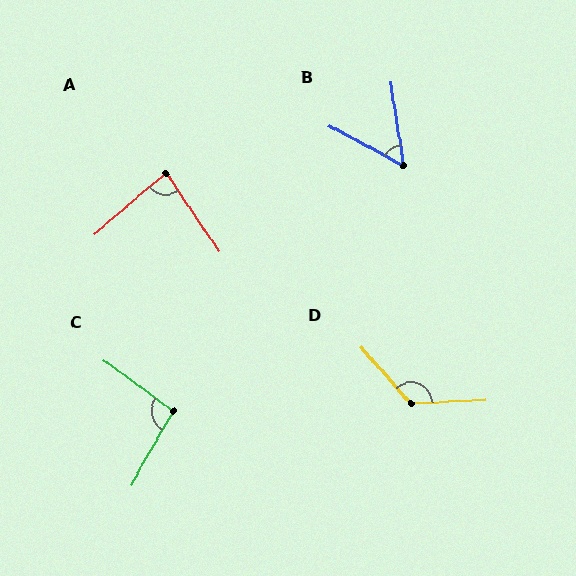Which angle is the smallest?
B, at approximately 53 degrees.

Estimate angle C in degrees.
Approximately 97 degrees.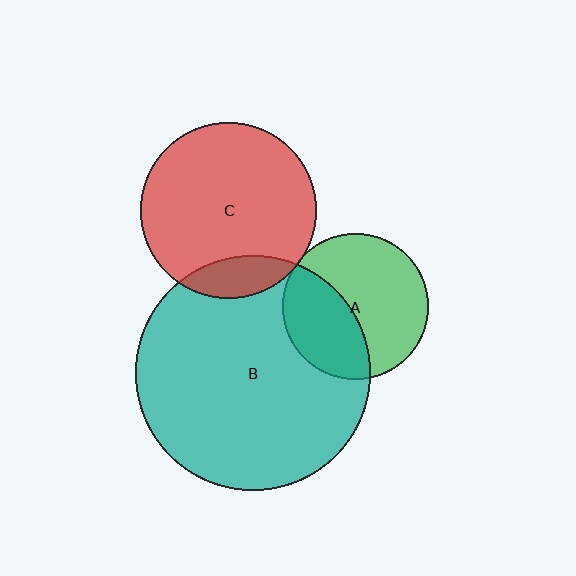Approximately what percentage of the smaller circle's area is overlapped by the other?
Approximately 40%.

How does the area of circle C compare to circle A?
Approximately 1.4 times.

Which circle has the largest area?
Circle B (teal).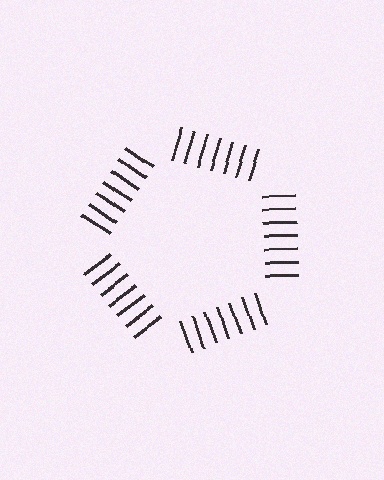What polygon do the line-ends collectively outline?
An illusory pentagon — the line segments terminate on its edges but no continuous stroke is drawn.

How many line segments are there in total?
35 — 7 along each of the 5 edges.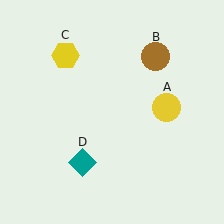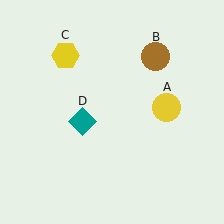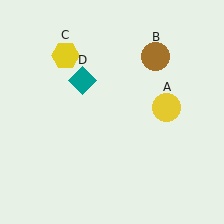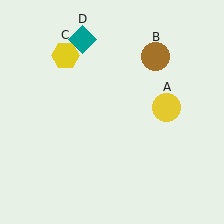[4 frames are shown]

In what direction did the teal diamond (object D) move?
The teal diamond (object D) moved up.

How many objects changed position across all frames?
1 object changed position: teal diamond (object D).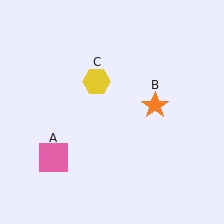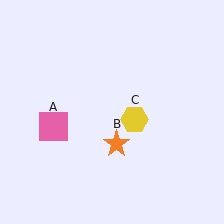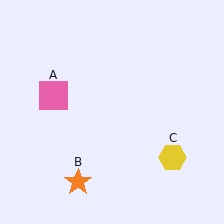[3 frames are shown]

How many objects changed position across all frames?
3 objects changed position: pink square (object A), orange star (object B), yellow hexagon (object C).